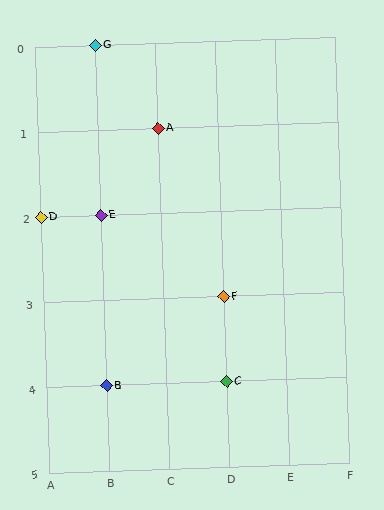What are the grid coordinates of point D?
Point D is at grid coordinates (A, 2).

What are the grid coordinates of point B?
Point B is at grid coordinates (B, 4).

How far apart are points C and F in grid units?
Points C and F are 1 row apart.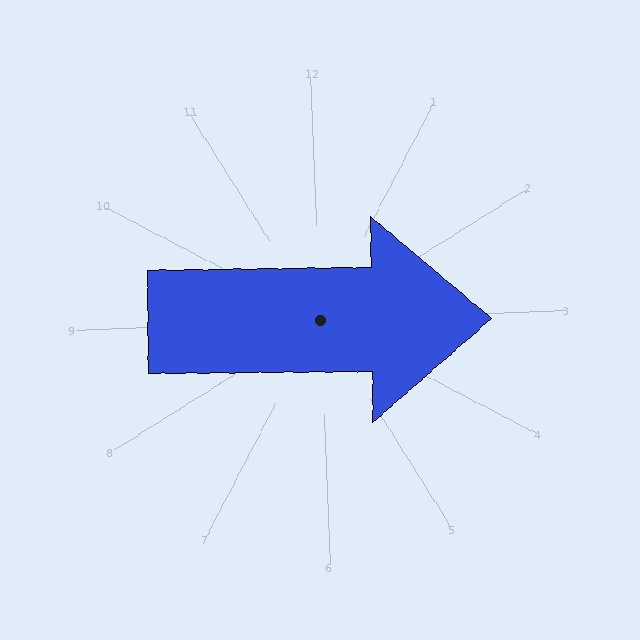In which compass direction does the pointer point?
East.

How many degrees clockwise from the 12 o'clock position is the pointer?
Approximately 92 degrees.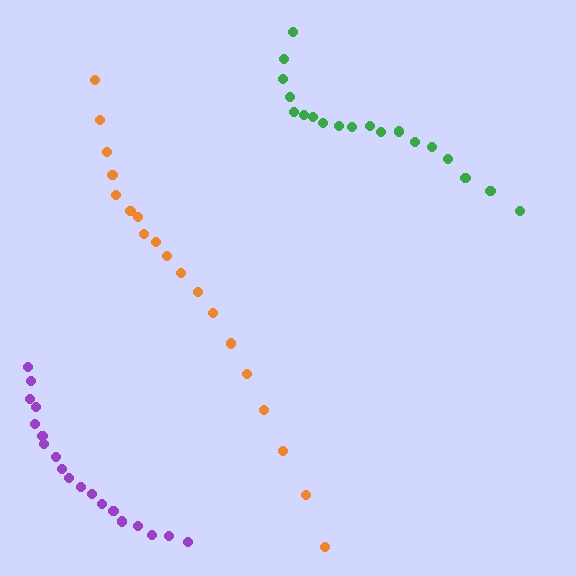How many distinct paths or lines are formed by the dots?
There are 3 distinct paths.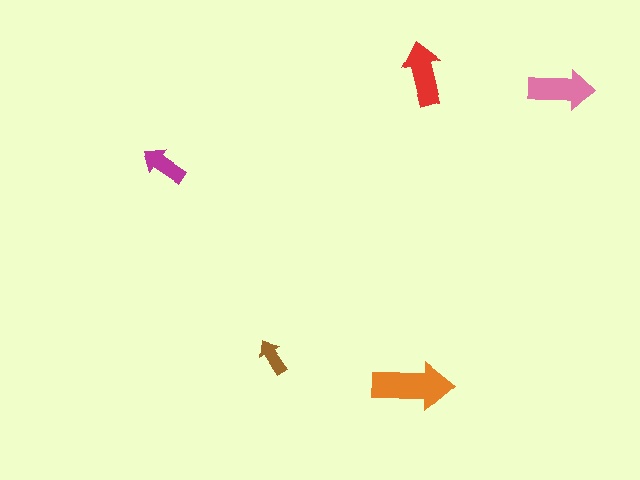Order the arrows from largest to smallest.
the orange one, the pink one, the red one, the magenta one, the brown one.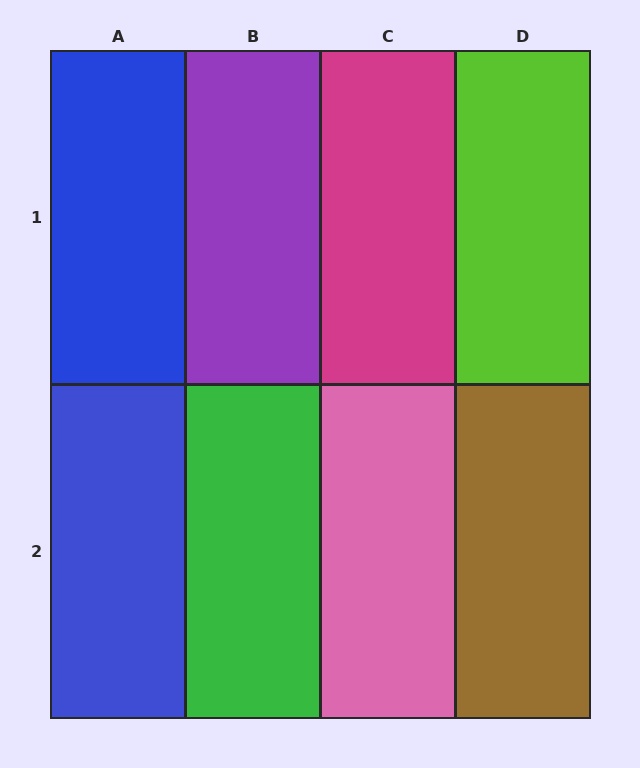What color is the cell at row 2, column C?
Pink.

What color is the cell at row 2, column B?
Green.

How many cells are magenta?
1 cell is magenta.